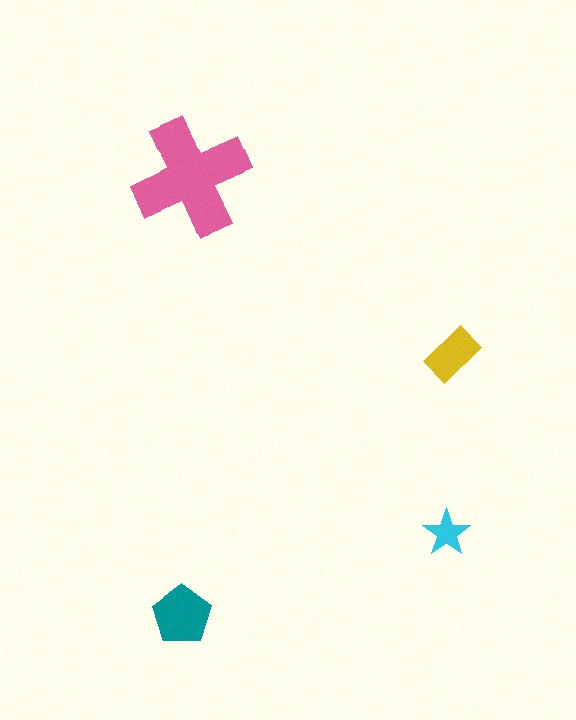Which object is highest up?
The pink cross is topmost.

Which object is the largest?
The pink cross.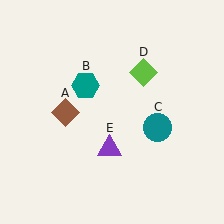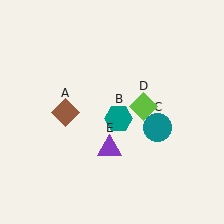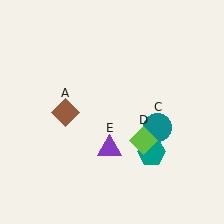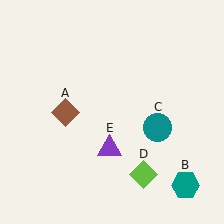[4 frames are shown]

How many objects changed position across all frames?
2 objects changed position: teal hexagon (object B), lime diamond (object D).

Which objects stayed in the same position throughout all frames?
Brown diamond (object A) and teal circle (object C) and purple triangle (object E) remained stationary.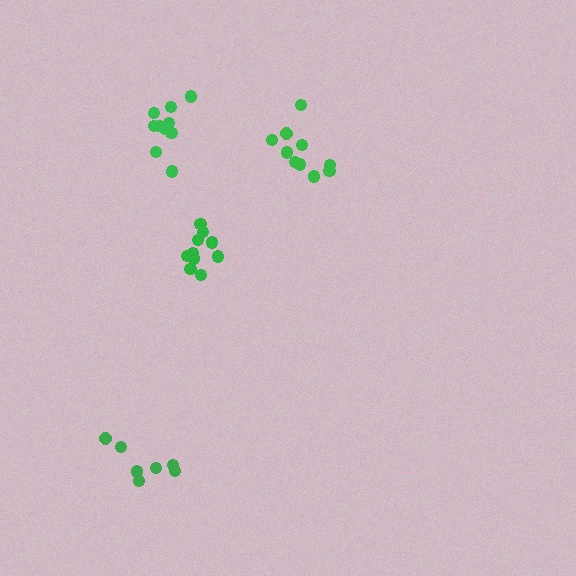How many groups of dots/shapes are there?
There are 4 groups.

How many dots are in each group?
Group 1: 10 dots, Group 2: 10 dots, Group 3: 10 dots, Group 4: 7 dots (37 total).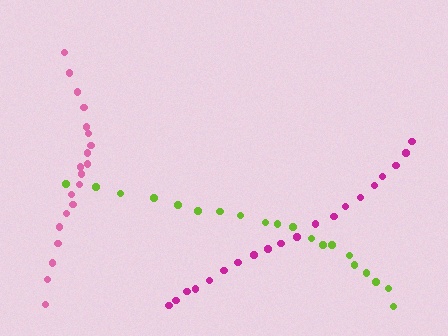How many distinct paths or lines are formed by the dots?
There are 3 distinct paths.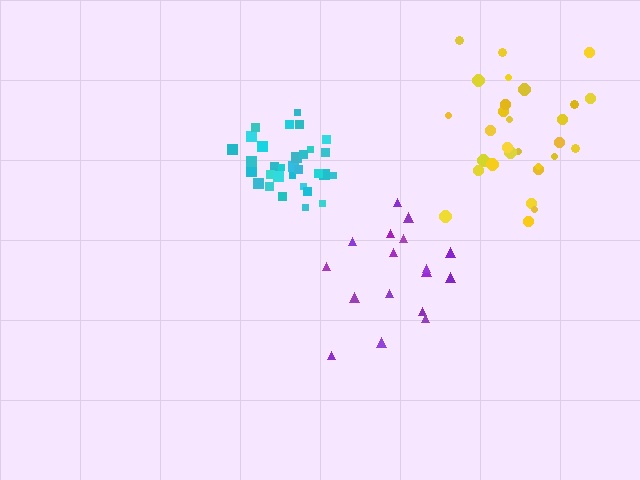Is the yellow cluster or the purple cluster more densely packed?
Purple.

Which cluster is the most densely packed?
Cyan.